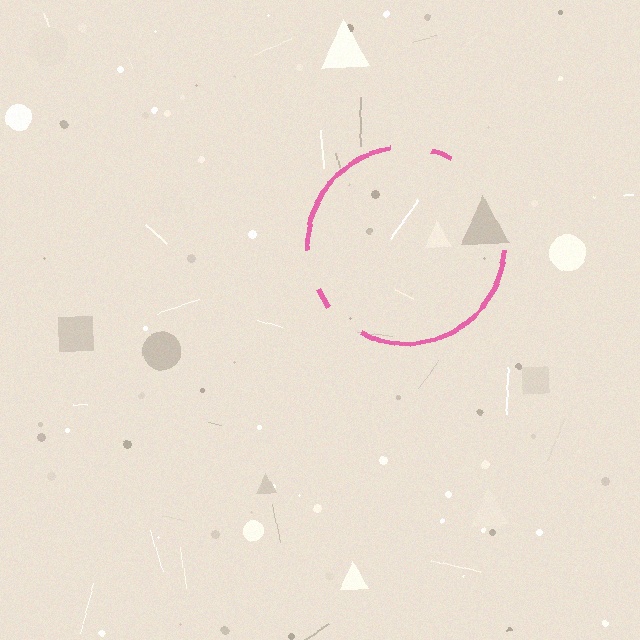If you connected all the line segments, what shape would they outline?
They would outline a circle.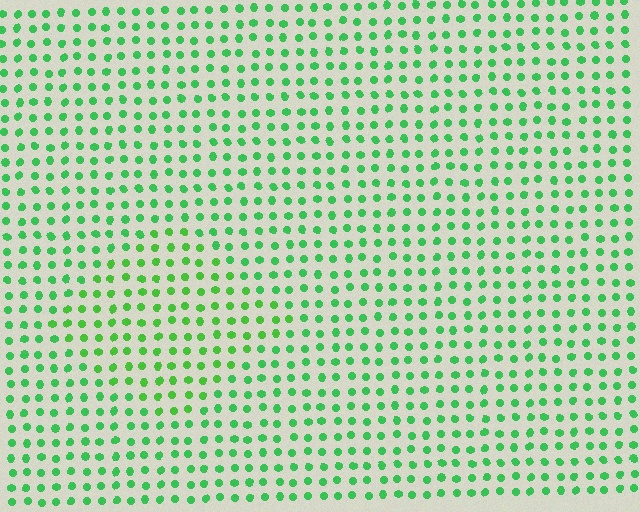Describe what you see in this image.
The image is filled with small green elements in a uniform arrangement. A diamond-shaped region is visible where the elements are tinted to a slightly different hue, forming a subtle color boundary.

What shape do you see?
I see a diamond.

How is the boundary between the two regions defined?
The boundary is defined purely by a slight shift in hue (about 19 degrees). Spacing, size, and orientation are identical on both sides.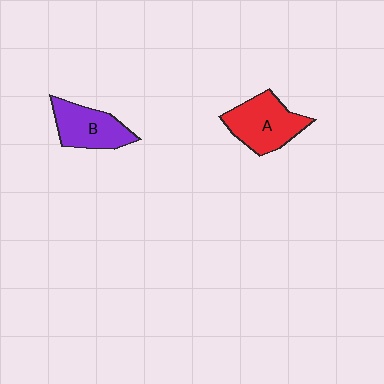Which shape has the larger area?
Shape A (red).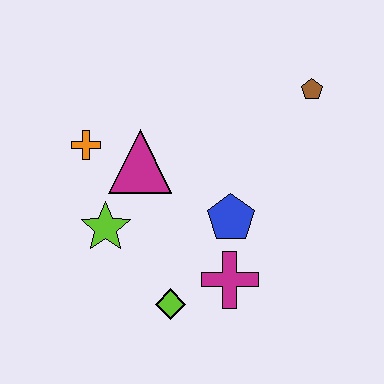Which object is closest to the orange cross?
The magenta triangle is closest to the orange cross.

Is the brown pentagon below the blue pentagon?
No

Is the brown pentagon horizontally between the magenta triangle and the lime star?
No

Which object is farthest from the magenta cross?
The brown pentagon is farthest from the magenta cross.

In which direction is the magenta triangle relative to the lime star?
The magenta triangle is above the lime star.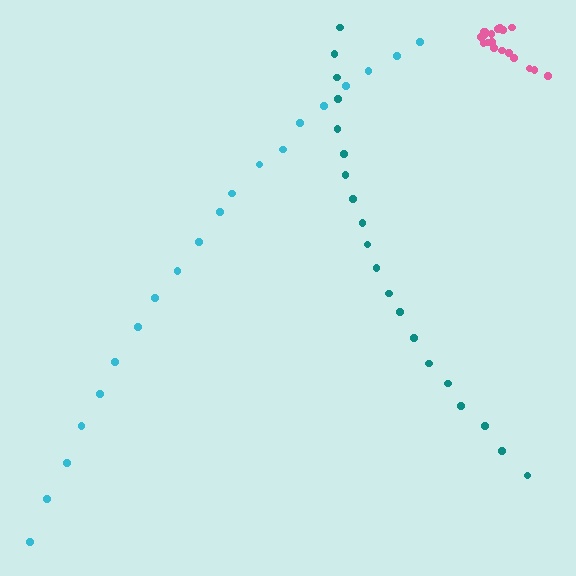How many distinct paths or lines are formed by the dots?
There are 3 distinct paths.